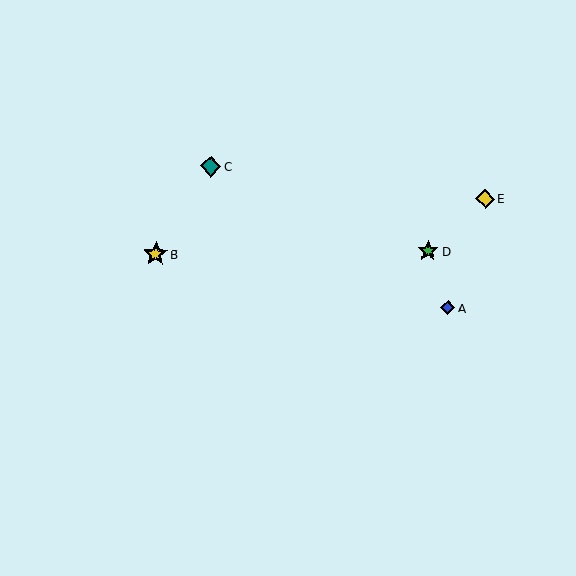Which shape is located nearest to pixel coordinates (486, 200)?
The yellow diamond (labeled E) at (485, 199) is nearest to that location.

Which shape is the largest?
The yellow star (labeled B) is the largest.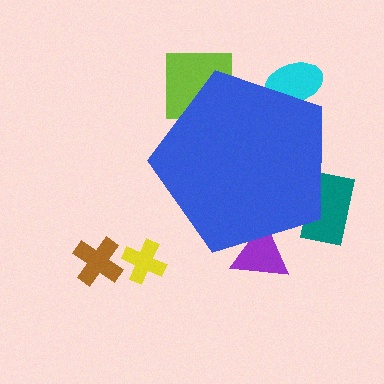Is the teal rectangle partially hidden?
Yes, the teal rectangle is partially hidden behind the blue pentagon.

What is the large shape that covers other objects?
A blue pentagon.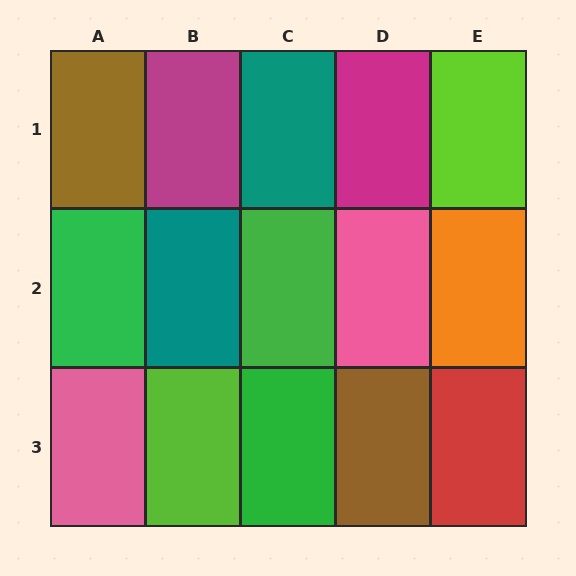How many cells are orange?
1 cell is orange.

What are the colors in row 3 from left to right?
Pink, lime, green, brown, red.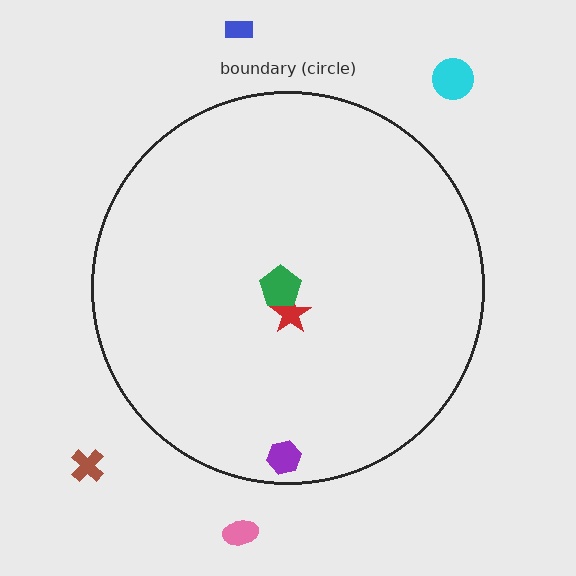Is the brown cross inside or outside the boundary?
Outside.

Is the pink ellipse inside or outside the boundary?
Outside.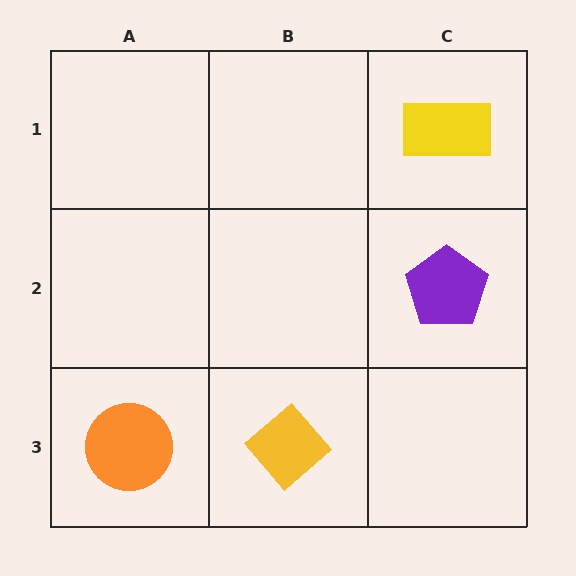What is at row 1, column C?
A yellow rectangle.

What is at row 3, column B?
A yellow diamond.